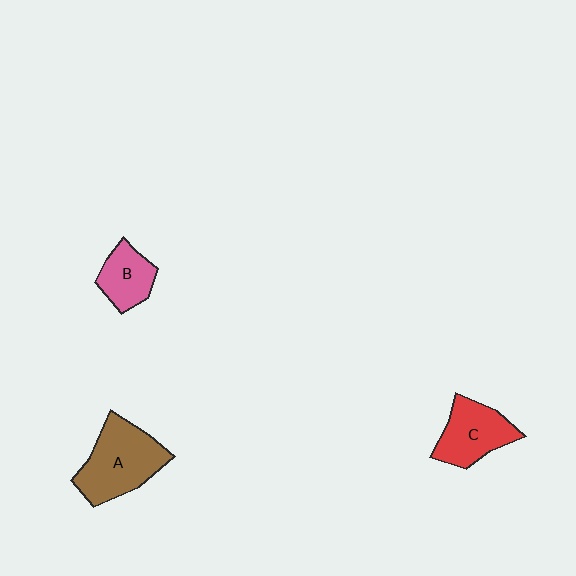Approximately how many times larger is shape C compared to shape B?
Approximately 1.3 times.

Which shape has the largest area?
Shape A (brown).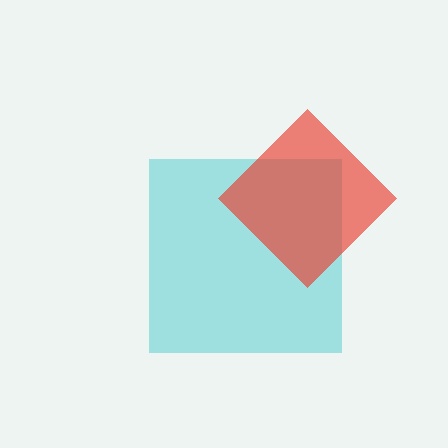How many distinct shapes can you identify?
There are 2 distinct shapes: a cyan square, a red diamond.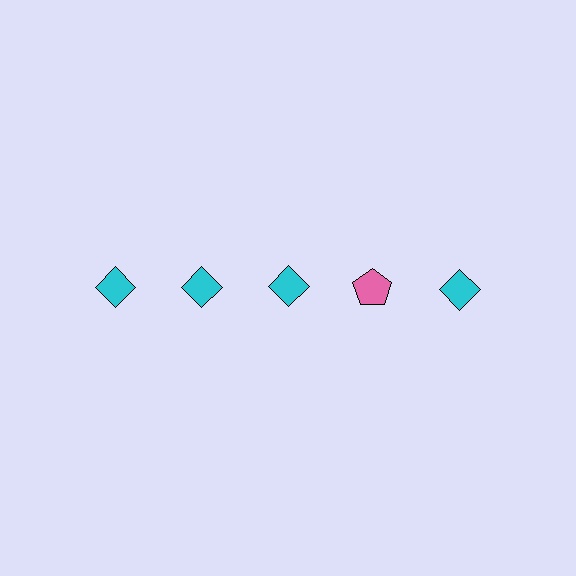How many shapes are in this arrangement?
There are 5 shapes arranged in a grid pattern.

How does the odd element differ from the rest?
It differs in both color (pink instead of cyan) and shape (pentagon instead of diamond).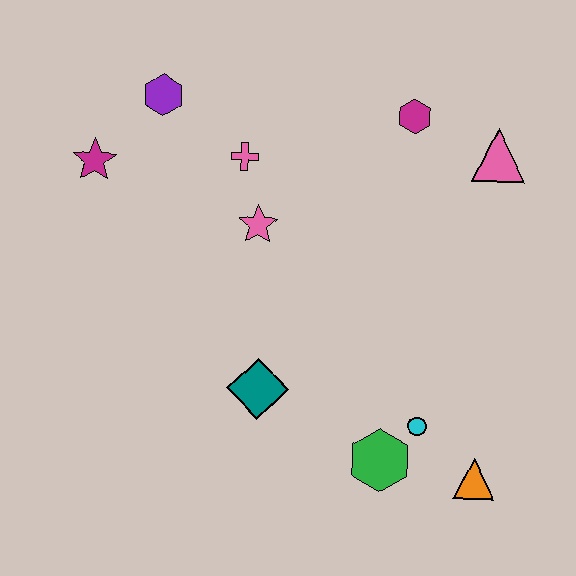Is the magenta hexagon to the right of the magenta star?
Yes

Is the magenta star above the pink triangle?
No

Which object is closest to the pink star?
The pink cross is closest to the pink star.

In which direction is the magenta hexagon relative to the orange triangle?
The magenta hexagon is above the orange triangle.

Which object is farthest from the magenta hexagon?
The orange triangle is farthest from the magenta hexagon.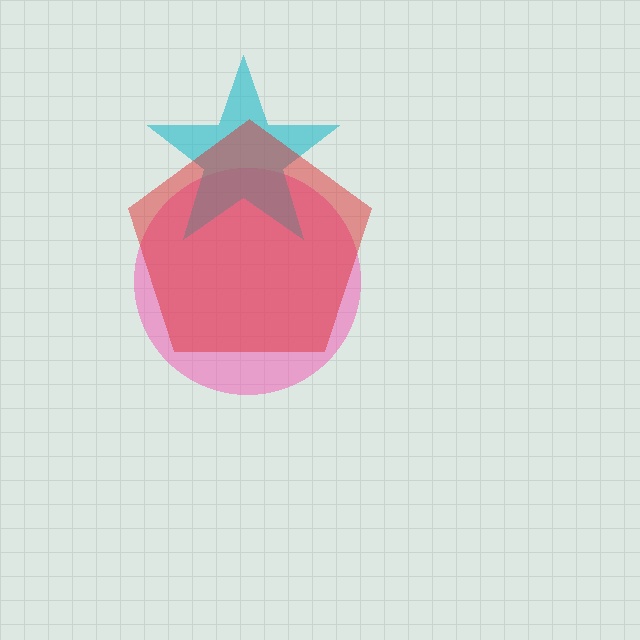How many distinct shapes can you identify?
There are 3 distinct shapes: a pink circle, a cyan star, a red pentagon.